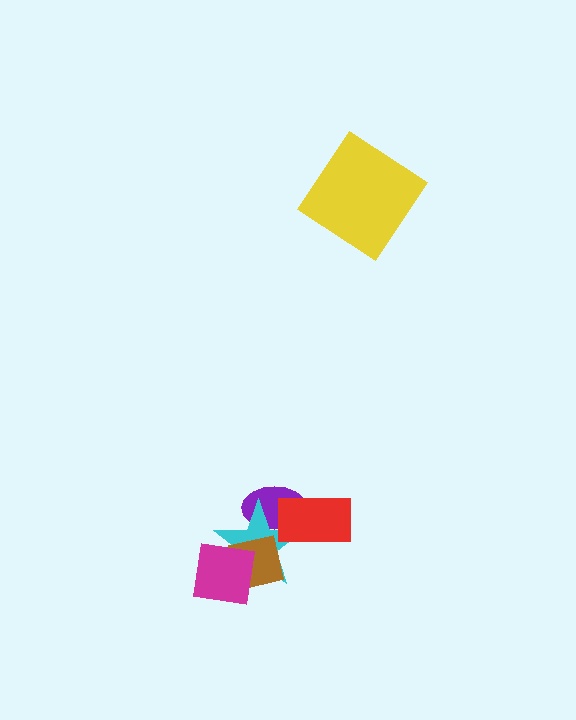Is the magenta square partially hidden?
No, no other shape covers it.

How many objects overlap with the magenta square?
2 objects overlap with the magenta square.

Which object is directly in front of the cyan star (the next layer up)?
The red rectangle is directly in front of the cyan star.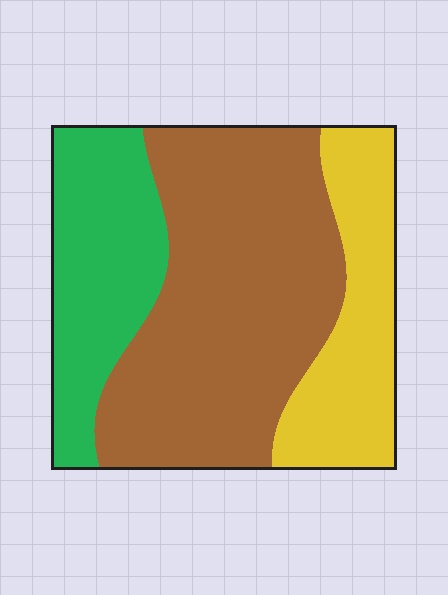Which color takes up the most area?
Brown, at roughly 50%.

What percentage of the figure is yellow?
Yellow covers roughly 25% of the figure.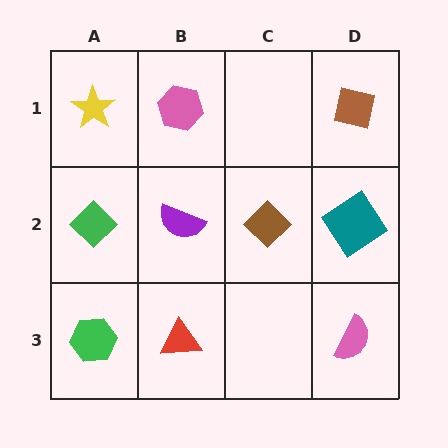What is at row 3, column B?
A red triangle.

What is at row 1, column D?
A brown square.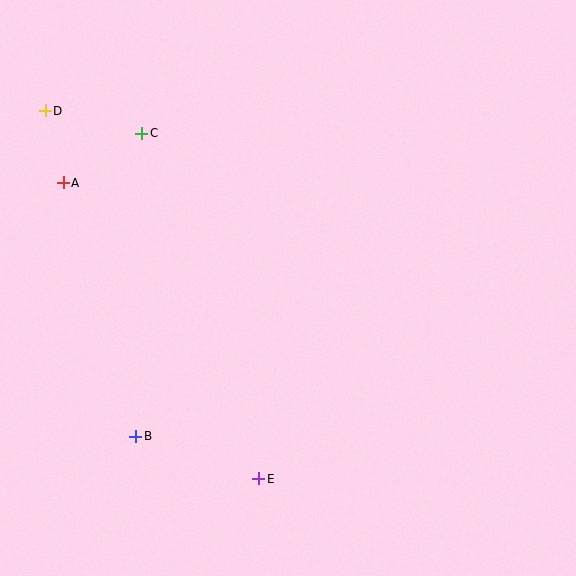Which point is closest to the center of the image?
Point E at (259, 479) is closest to the center.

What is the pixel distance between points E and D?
The distance between E and D is 426 pixels.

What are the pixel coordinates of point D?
Point D is at (45, 111).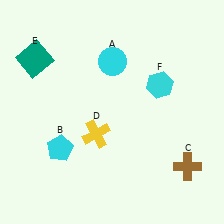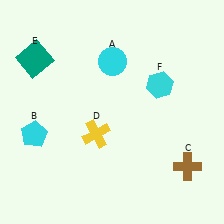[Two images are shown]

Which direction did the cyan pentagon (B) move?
The cyan pentagon (B) moved left.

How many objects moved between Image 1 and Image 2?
1 object moved between the two images.